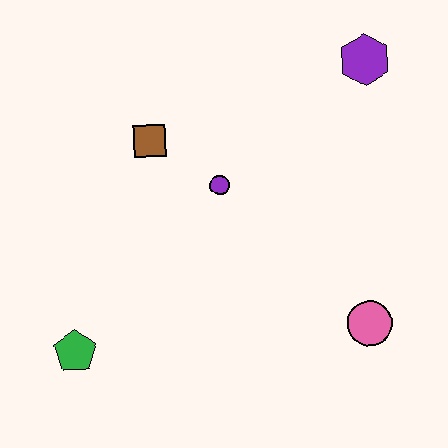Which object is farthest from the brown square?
The pink circle is farthest from the brown square.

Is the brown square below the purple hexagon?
Yes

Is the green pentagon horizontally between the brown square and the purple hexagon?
No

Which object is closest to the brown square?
The purple circle is closest to the brown square.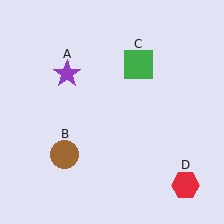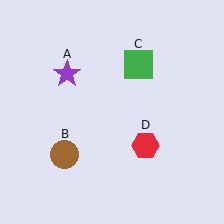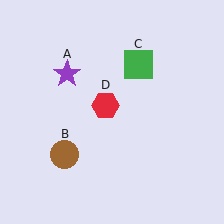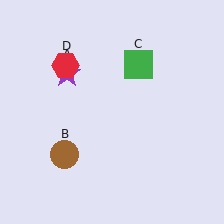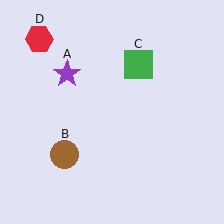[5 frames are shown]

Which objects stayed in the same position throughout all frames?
Purple star (object A) and brown circle (object B) and green square (object C) remained stationary.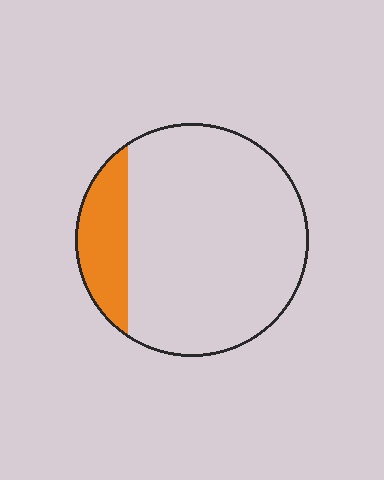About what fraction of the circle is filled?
About one sixth (1/6).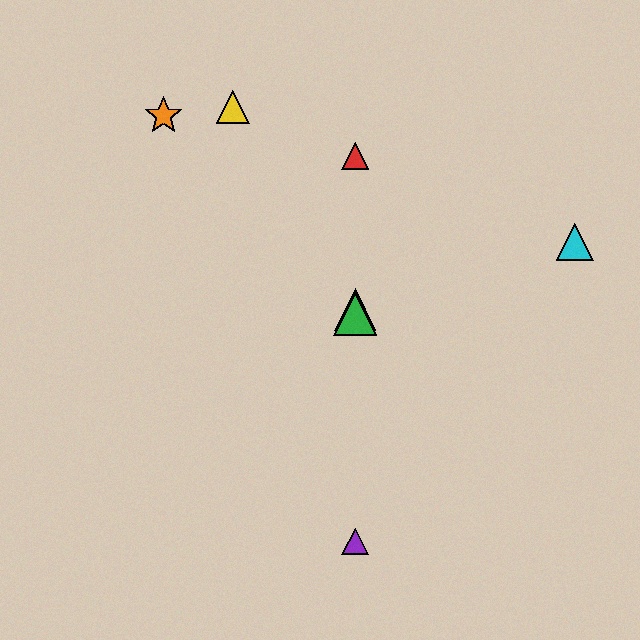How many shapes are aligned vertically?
4 shapes (the red triangle, the blue triangle, the green triangle, the purple triangle) are aligned vertically.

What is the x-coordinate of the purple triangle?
The purple triangle is at x≈355.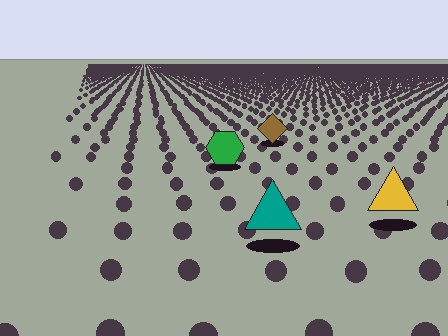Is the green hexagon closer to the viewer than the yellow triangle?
No. The yellow triangle is closer — you can tell from the texture gradient: the ground texture is coarser near it.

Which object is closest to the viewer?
The teal triangle is closest. The texture marks near it are larger and more spread out.